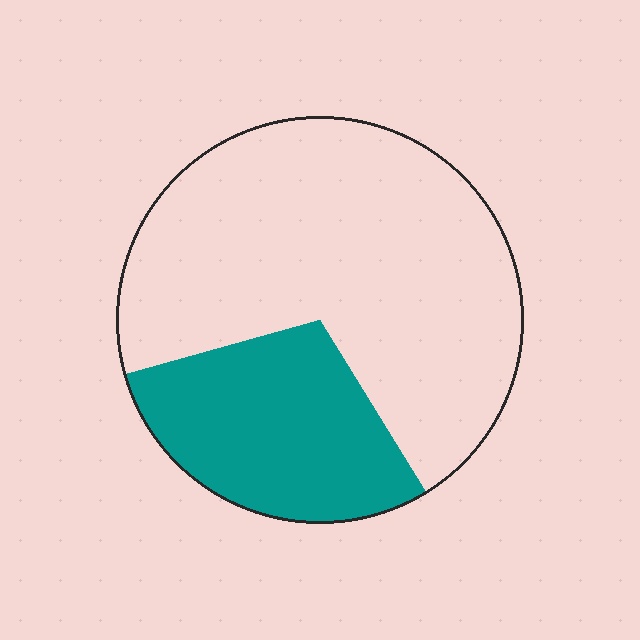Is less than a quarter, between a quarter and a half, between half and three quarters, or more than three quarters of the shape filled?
Between a quarter and a half.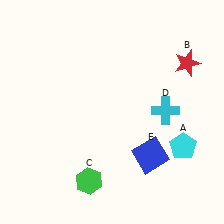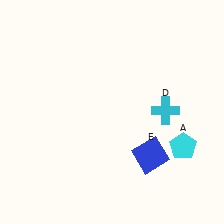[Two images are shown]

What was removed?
The green hexagon (C), the red star (B) were removed in Image 2.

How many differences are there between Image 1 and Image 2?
There are 2 differences between the two images.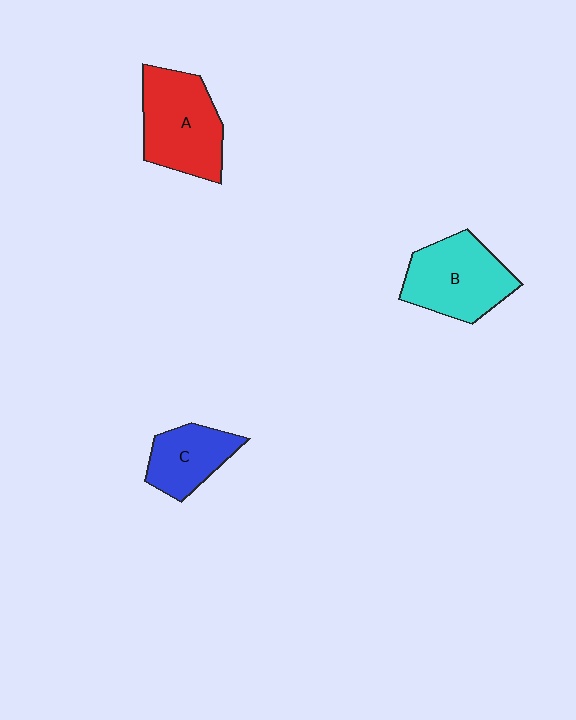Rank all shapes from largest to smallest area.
From largest to smallest: A (red), B (cyan), C (blue).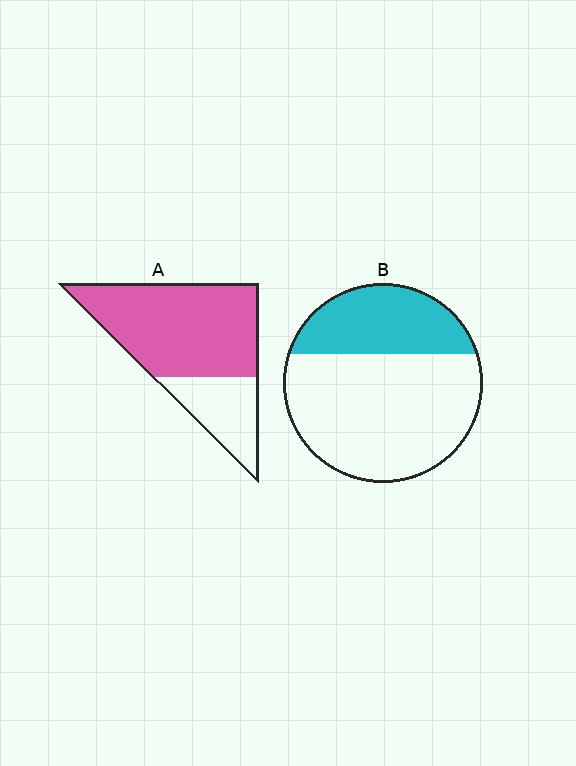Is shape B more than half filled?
No.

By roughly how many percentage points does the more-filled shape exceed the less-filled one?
By roughly 40 percentage points (A over B).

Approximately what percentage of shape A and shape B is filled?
A is approximately 70% and B is approximately 30%.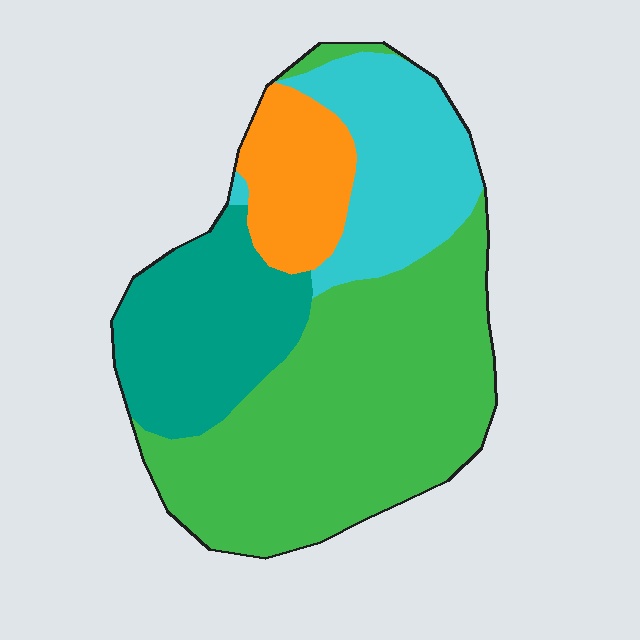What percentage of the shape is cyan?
Cyan takes up less than a quarter of the shape.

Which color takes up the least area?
Orange, at roughly 10%.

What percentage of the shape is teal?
Teal takes up between a sixth and a third of the shape.